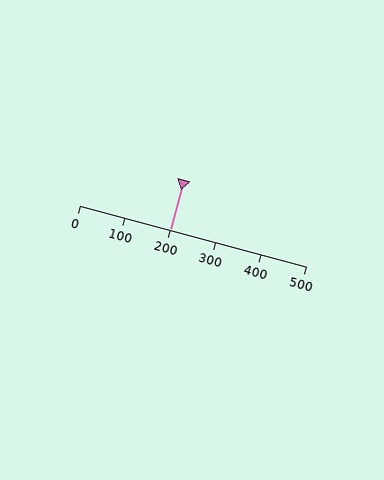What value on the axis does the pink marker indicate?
The marker indicates approximately 200.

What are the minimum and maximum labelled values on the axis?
The axis runs from 0 to 500.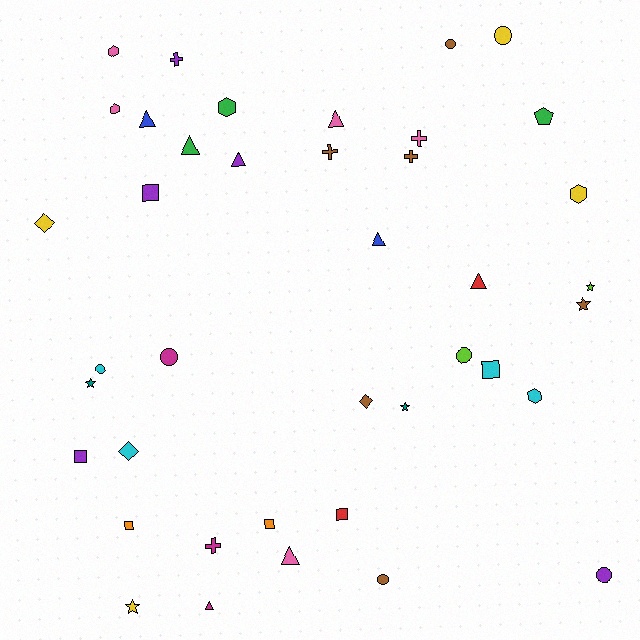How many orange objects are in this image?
There are 2 orange objects.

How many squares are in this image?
There are 6 squares.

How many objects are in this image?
There are 40 objects.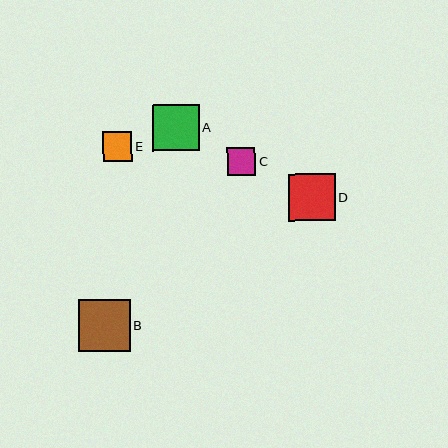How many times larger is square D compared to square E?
Square D is approximately 1.6 times the size of square E.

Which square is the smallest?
Square C is the smallest with a size of approximately 28 pixels.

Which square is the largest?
Square B is the largest with a size of approximately 52 pixels.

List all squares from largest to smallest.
From largest to smallest: B, D, A, E, C.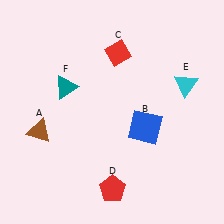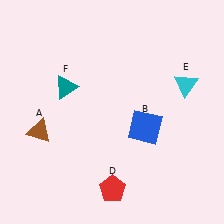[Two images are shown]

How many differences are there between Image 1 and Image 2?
There is 1 difference between the two images.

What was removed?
The red diamond (C) was removed in Image 2.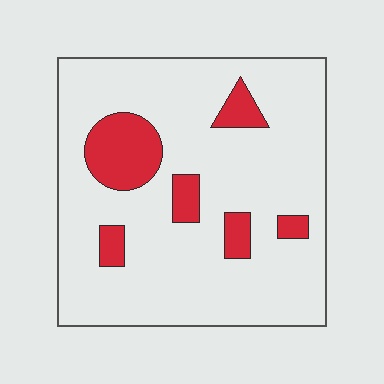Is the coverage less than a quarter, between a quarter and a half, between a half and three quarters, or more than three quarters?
Less than a quarter.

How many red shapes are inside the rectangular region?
6.